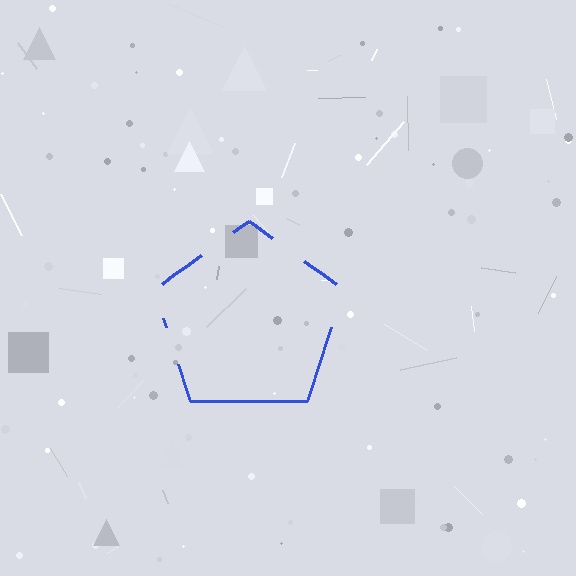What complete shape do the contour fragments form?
The contour fragments form a pentagon.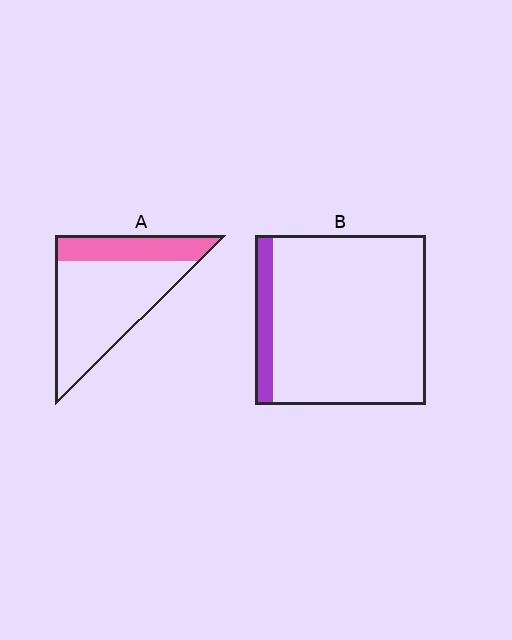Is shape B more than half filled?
No.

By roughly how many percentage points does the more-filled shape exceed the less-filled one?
By roughly 20 percentage points (A over B).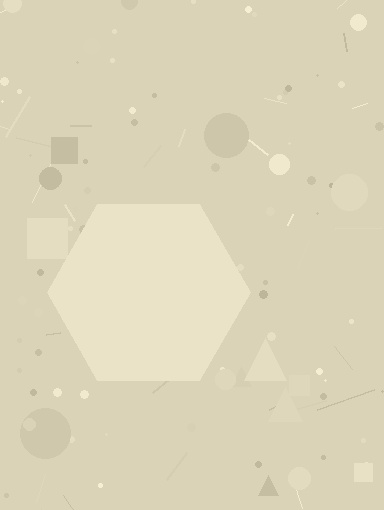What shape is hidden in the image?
A hexagon is hidden in the image.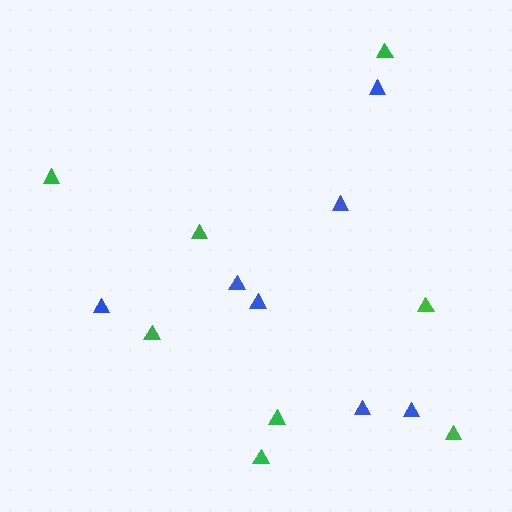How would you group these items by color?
There are 2 groups: one group of green triangles (8) and one group of blue triangles (7).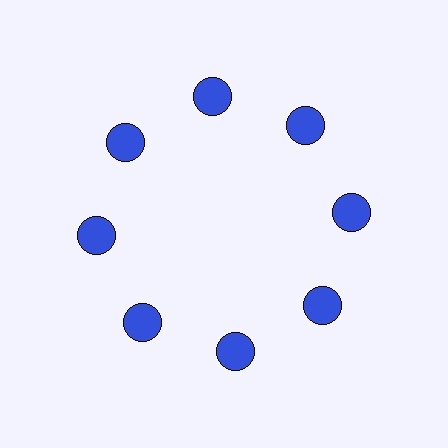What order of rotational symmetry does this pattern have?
This pattern has 8-fold rotational symmetry.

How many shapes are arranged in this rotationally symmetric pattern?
There are 8 shapes, arranged in 8 groups of 1.